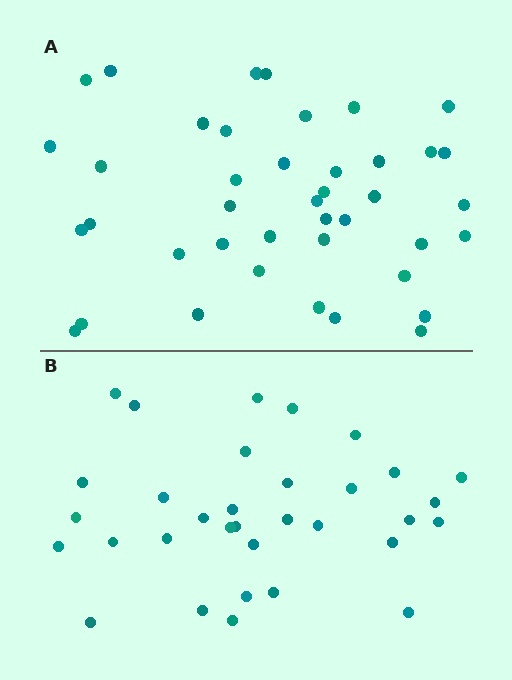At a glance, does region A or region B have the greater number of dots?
Region A (the top region) has more dots.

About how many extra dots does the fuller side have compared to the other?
Region A has roughly 8 or so more dots than region B.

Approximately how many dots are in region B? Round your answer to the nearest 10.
About 30 dots. (The exact count is 33, which rounds to 30.)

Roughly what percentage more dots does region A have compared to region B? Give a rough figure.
About 25% more.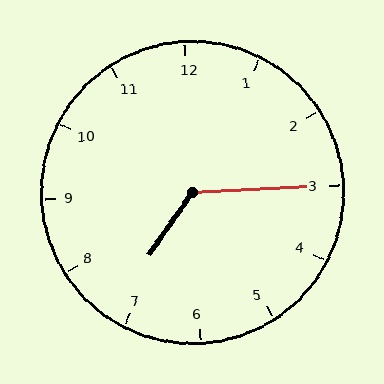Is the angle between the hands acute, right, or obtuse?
It is obtuse.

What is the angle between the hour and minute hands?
Approximately 128 degrees.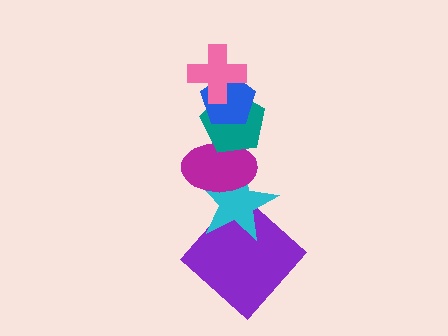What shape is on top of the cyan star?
The magenta ellipse is on top of the cyan star.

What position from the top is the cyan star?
The cyan star is 5th from the top.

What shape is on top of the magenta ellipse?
The teal pentagon is on top of the magenta ellipse.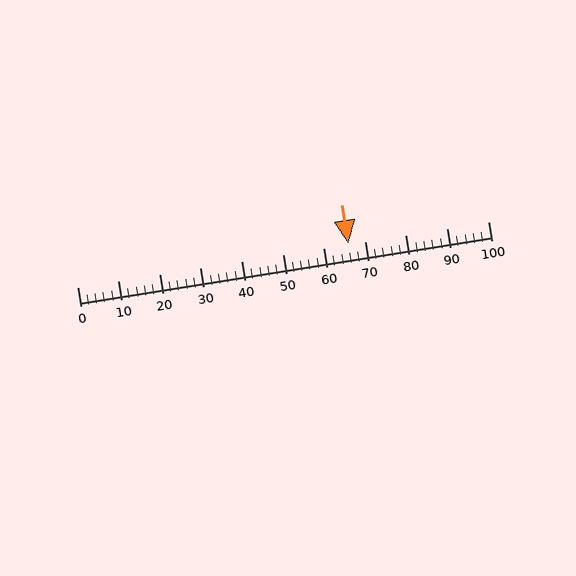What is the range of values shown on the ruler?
The ruler shows values from 0 to 100.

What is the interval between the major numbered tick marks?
The major tick marks are spaced 10 units apart.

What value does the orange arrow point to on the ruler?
The orange arrow points to approximately 66.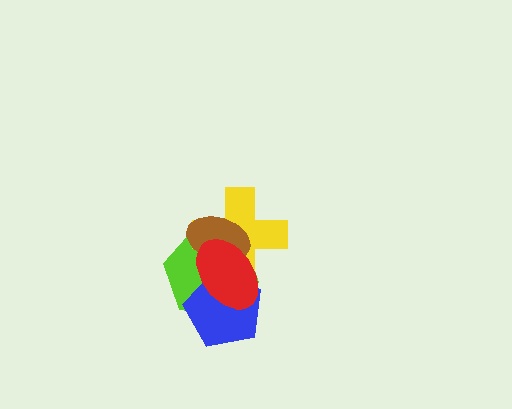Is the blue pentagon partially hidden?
Yes, it is partially covered by another shape.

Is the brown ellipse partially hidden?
Yes, it is partially covered by another shape.